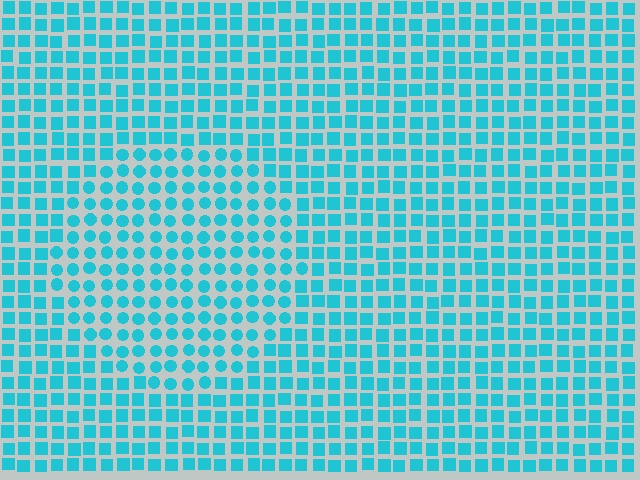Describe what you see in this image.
The image is filled with small cyan elements arranged in a uniform grid. A circle-shaped region contains circles, while the surrounding area contains squares. The boundary is defined purely by the change in element shape.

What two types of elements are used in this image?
The image uses circles inside the circle region and squares outside it.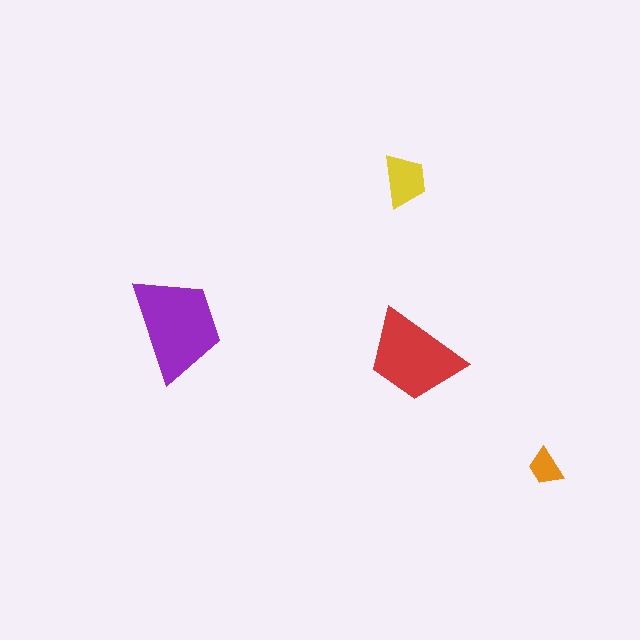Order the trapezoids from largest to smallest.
the purple one, the red one, the yellow one, the orange one.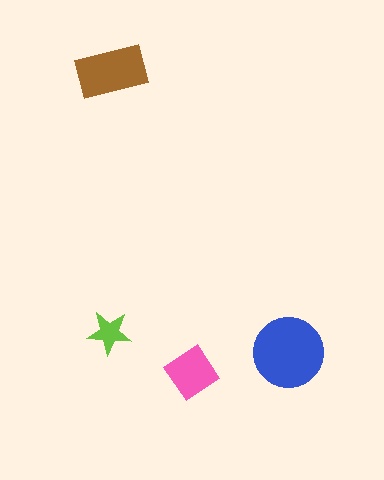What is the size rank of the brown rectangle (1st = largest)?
2nd.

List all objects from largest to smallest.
The blue circle, the brown rectangle, the pink diamond, the lime star.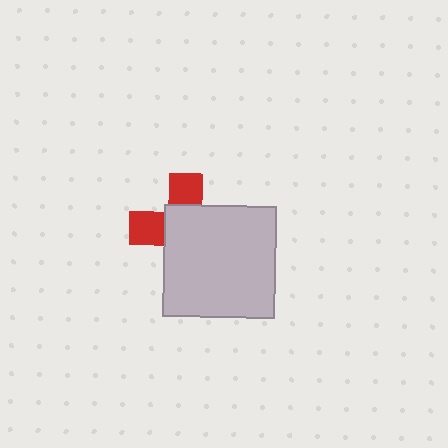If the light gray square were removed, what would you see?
You would see the complete red cross.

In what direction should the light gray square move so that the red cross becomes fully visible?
The light gray square should move toward the lower-right. That is the shortest direction to clear the overlap and leave the red cross fully visible.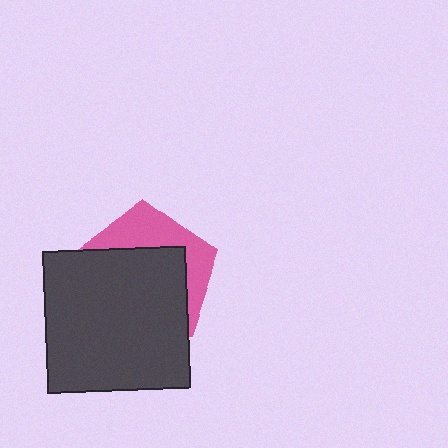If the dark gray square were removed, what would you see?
You would see the complete pink pentagon.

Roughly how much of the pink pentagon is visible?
A small part of it is visible (roughly 33%).